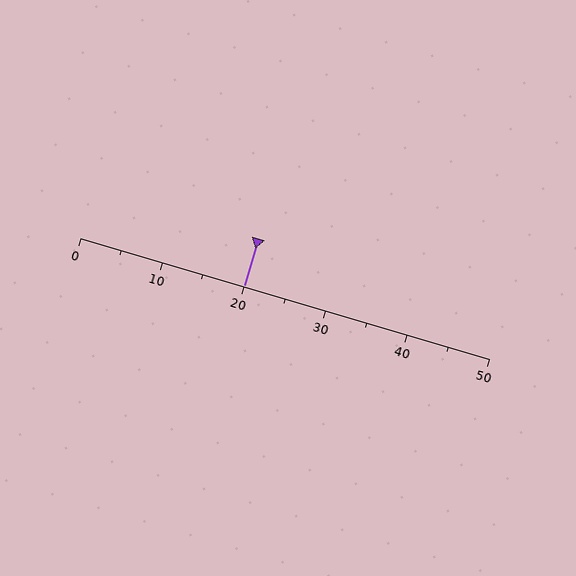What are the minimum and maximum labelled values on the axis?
The axis runs from 0 to 50.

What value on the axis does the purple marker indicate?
The marker indicates approximately 20.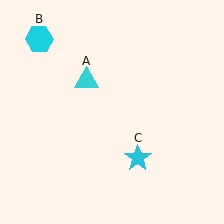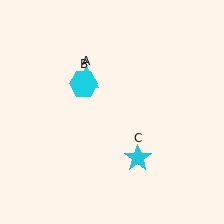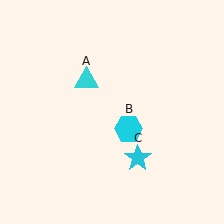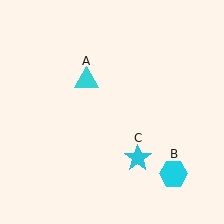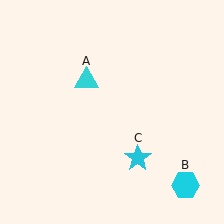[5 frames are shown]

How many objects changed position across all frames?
1 object changed position: cyan hexagon (object B).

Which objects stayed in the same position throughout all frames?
Cyan triangle (object A) and cyan star (object C) remained stationary.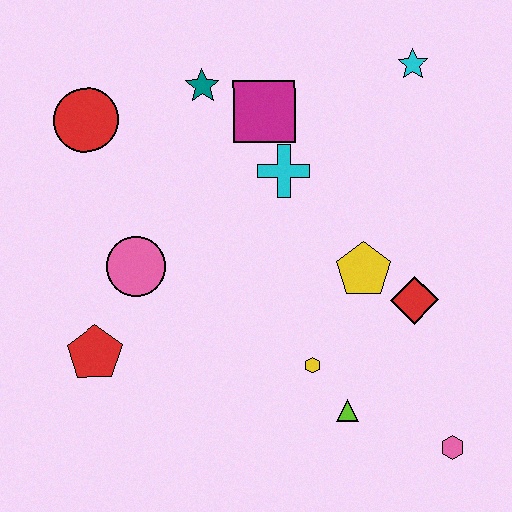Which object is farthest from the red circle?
The pink hexagon is farthest from the red circle.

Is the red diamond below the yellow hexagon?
No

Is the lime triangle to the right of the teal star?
Yes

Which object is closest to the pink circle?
The red pentagon is closest to the pink circle.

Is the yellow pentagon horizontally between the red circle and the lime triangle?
No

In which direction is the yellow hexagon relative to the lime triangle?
The yellow hexagon is above the lime triangle.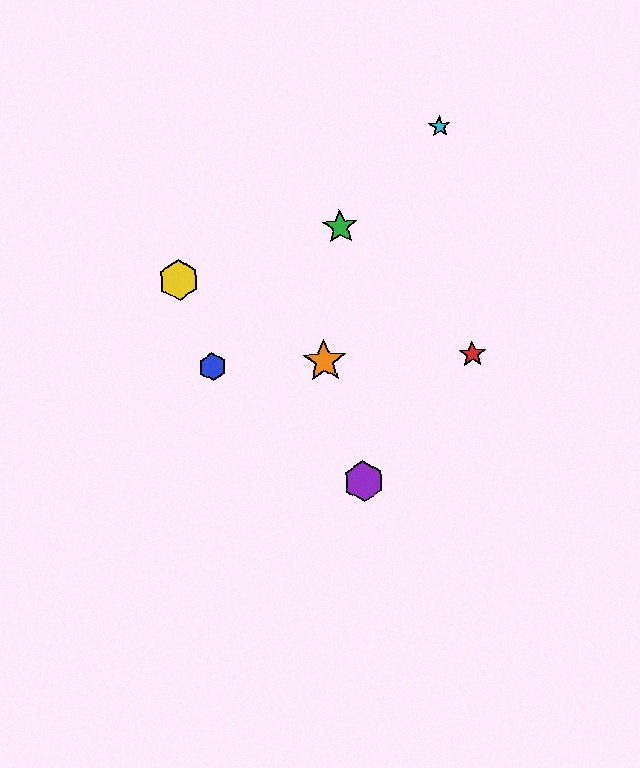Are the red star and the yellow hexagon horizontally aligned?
No, the red star is at y≈354 and the yellow hexagon is at y≈280.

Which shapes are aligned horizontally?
The red star, the blue hexagon, the orange star are aligned horizontally.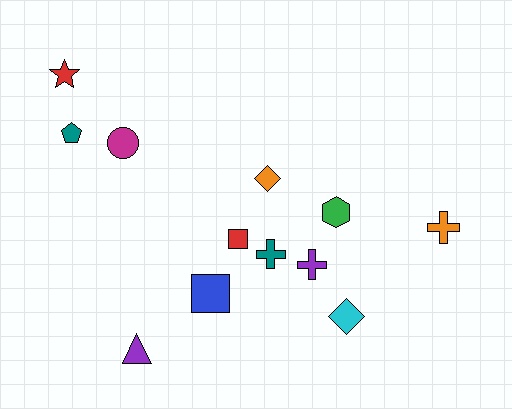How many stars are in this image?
There is 1 star.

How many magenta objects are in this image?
There is 1 magenta object.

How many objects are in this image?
There are 12 objects.